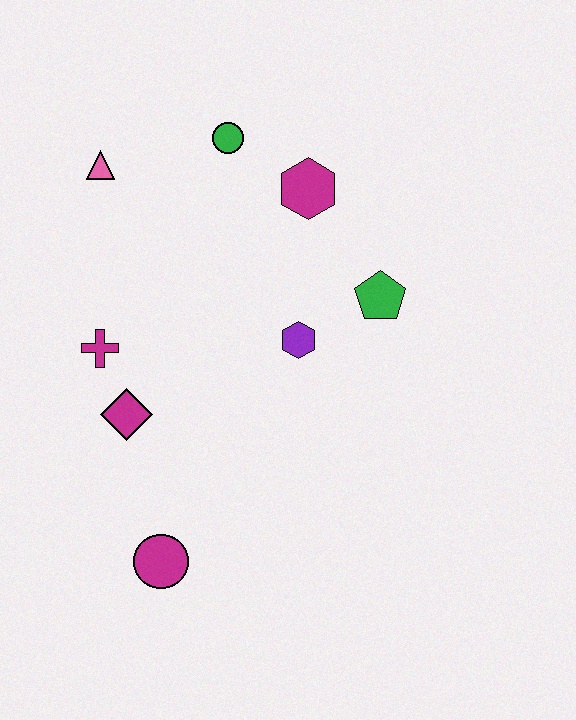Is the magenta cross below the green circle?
Yes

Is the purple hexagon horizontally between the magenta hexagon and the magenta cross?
Yes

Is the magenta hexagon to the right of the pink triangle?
Yes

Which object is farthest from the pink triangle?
The magenta circle is farthest from the pink triangle.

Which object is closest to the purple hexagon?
The green pentagon is closest to the purple hexagon.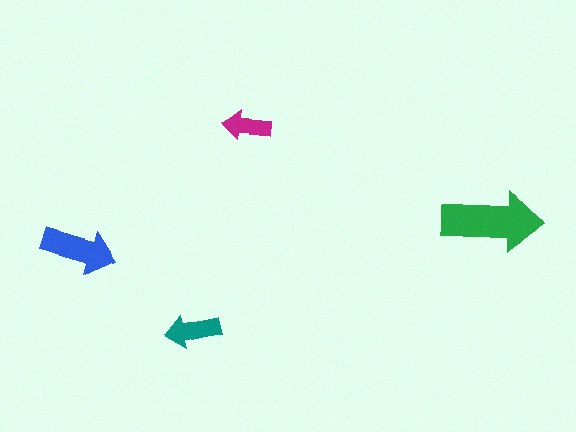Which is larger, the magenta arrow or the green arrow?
The green one.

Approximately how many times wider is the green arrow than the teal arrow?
About 2 times wider.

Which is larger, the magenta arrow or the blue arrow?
The blue one.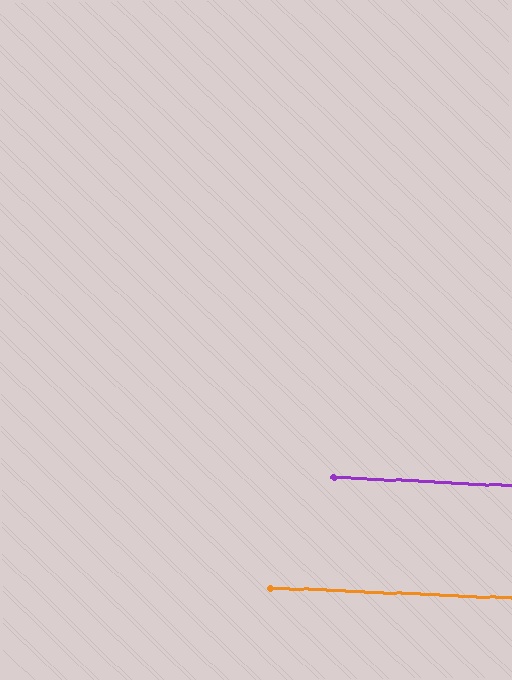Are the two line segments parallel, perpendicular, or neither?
Parallel — their directions differ by only 0.4°.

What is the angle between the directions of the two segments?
Approximately 0 degrees.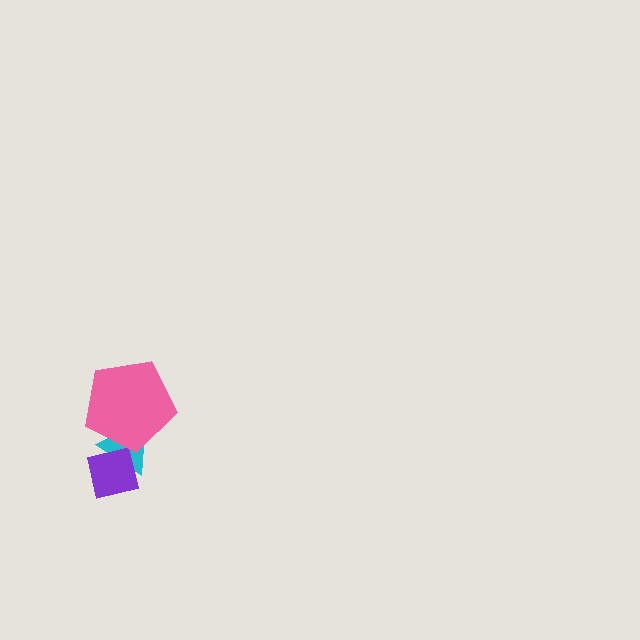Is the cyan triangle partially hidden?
Yes, it is partially covered by another shape.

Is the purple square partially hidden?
Yes, it is partially covered by another shape.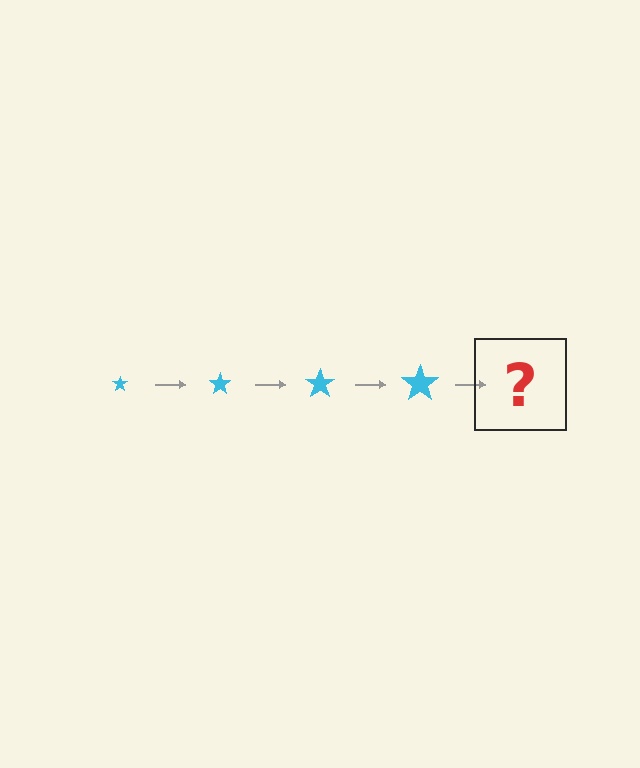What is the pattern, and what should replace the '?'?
The pattern is that the star gets progressively larger each step. The '?' should be a cyan star, larger than the previous one.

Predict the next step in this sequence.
The next step is a cyan star, larger than the previous one.